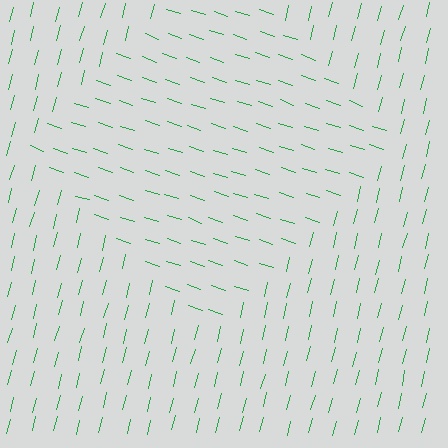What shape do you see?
I see a diamond.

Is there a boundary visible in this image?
Yes, there is a texture boundary formed by a change in line orientation.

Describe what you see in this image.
The image is filled with small green line segments. A diamond region in the image has lines oriented differently from the surrounding lines, creating a visible texture boundary.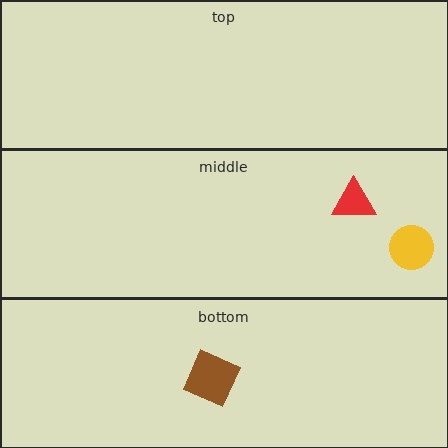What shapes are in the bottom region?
The brown square.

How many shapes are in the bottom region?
1.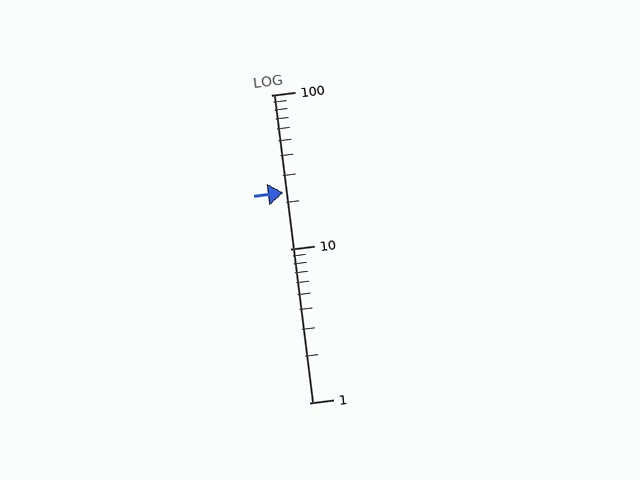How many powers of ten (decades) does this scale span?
The scale spans 2 decades, from 1 to 100.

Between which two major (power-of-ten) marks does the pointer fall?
The pointer is between 10 and 100.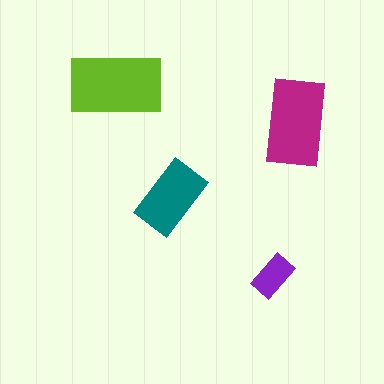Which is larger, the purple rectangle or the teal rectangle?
The teal one.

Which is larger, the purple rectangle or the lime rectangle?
The lime one.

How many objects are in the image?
There are 4 objects in the image.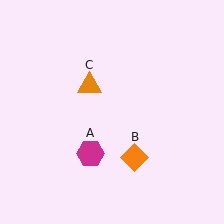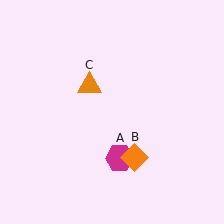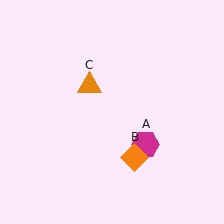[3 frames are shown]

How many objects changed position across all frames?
1 object changed position: magenta hexagon (object A).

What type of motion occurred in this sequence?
The magenta hexagon (object A) rotated counterclockwise around the center of the scene.